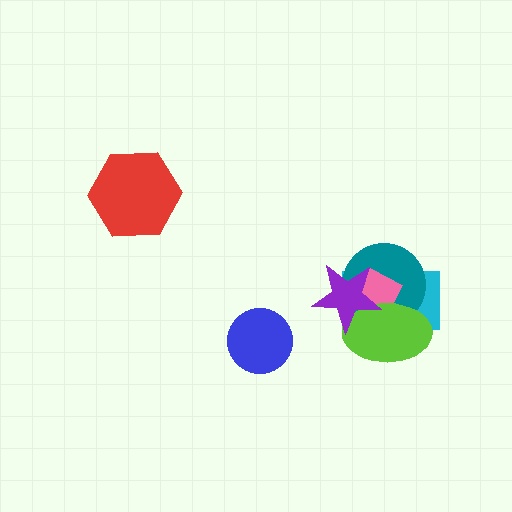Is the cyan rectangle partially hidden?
Yes, it is partially covered by another shape.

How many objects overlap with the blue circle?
0 objects overlap with the blue circle.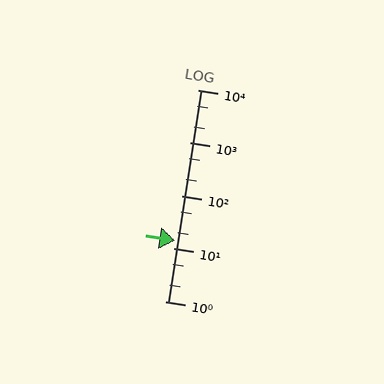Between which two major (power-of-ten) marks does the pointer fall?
The pointer is between 10 and 100.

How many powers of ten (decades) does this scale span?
The scale spans 4 decades, from 1 to 10000.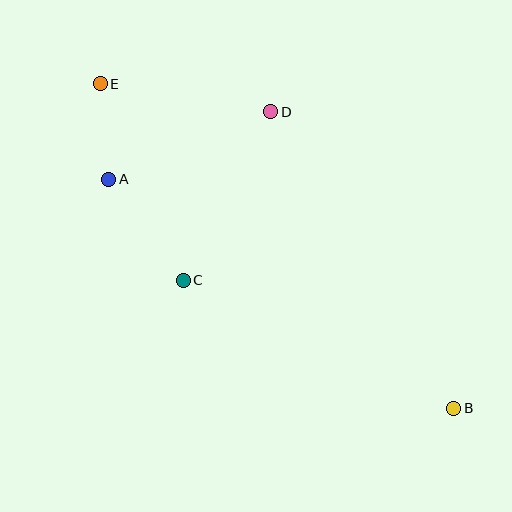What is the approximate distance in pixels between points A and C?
The distance between A and C is approximately 125 pixels.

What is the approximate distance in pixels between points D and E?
The distance between D and E is approximately 173 pixels.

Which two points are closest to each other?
Points A and E are closest to each other.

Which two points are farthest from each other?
Points B and E are farthest from each other.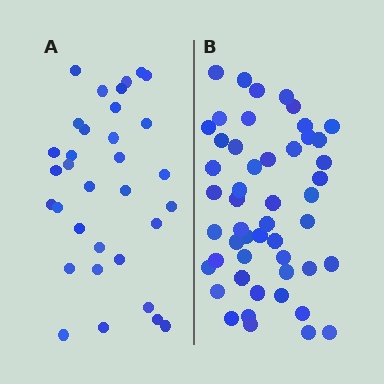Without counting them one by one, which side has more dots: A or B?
Region B (the right region) has more dots.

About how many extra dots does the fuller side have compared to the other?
Region B has approximately 15 more dots than region A.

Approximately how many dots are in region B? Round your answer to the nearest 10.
About 50 dots.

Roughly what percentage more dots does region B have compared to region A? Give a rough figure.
About 50% more.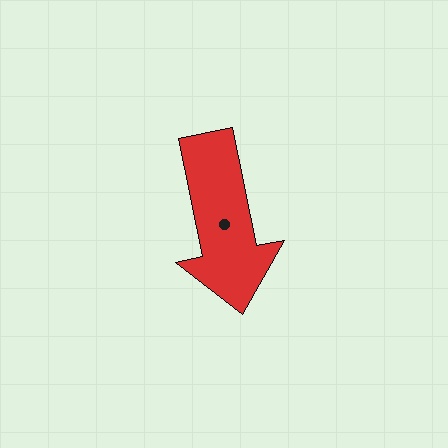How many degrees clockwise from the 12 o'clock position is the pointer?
Approximately 168 degrees.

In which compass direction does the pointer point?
South.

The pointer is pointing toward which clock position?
Roughly 6 o'clock.